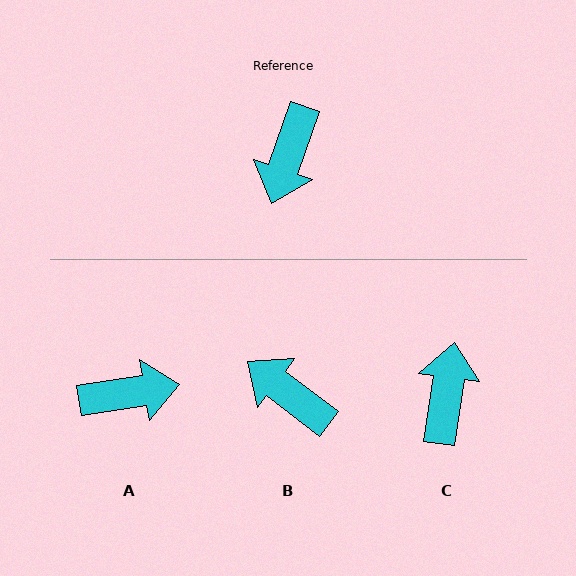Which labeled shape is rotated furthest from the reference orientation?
C, about 169 degrees away.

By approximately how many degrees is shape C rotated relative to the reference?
Approximately 169 degrees clockwise.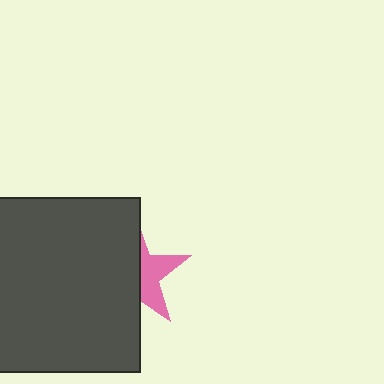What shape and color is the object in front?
The object in front is a dark gray square.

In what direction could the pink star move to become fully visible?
The pink star could move right. That would shift it out from behind the dark gray square entirely.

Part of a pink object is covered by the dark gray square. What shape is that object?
It is a star.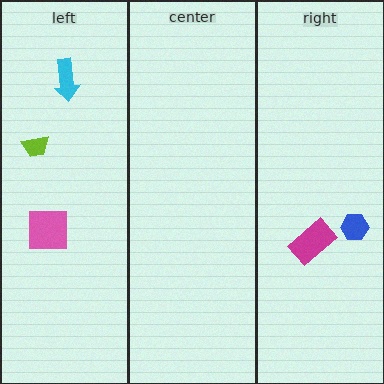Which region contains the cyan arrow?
The left region.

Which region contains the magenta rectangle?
The right region.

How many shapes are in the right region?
2.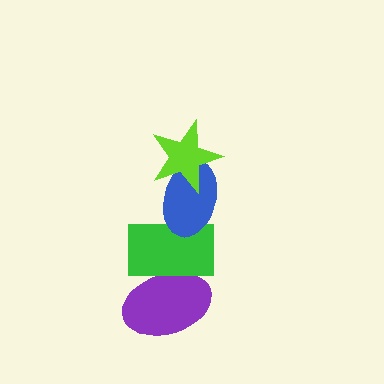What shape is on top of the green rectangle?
The blue ellipse is on top of the green rectangle.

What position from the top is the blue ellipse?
The blue ellipse is 2nd from the top.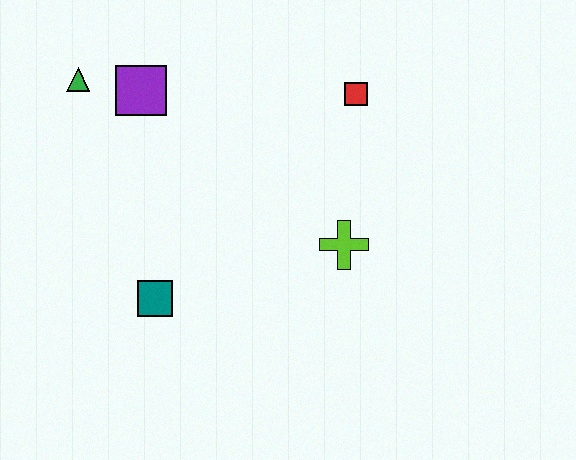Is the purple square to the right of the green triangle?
Yes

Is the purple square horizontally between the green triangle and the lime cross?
Yes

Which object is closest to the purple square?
The green triangle is closest to the purple square.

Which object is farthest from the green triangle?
The lime cross is farthest from the green triangle.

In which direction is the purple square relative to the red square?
The purple square is to the left of the red square.